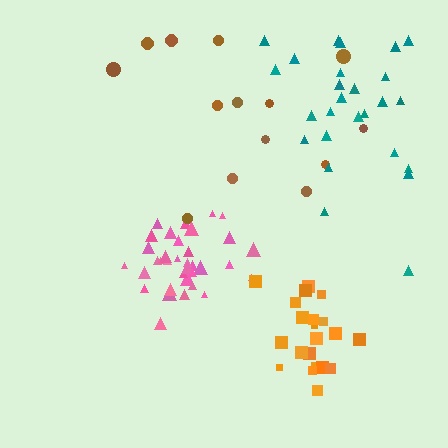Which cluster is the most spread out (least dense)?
Brown.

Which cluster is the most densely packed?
Orange.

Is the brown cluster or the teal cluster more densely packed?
Teal.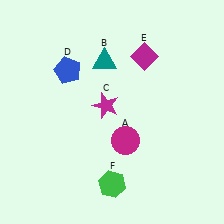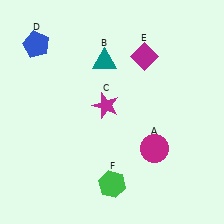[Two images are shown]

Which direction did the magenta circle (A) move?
The magenta circle (A) moved right.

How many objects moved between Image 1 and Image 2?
2 objects moved between the two images.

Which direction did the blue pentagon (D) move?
The blue pentagon (D) moved left.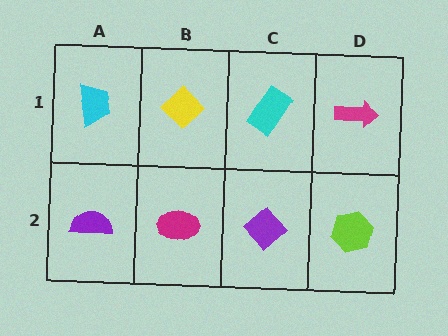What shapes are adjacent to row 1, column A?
A purple semicircle (row 2, column A), a yellow diamond (row 1, column B).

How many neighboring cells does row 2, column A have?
2.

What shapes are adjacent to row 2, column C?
A cyan rectangle (row 1, column C), a magenta ellipse (row 2, column B), a lime hexagon (row 2, column D).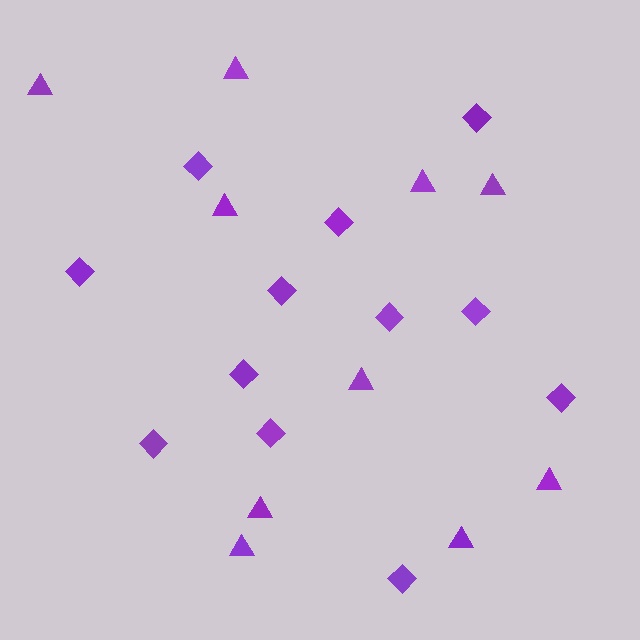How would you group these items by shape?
There are 2 groups: one group of triangles (10) and one group of diamonds (12).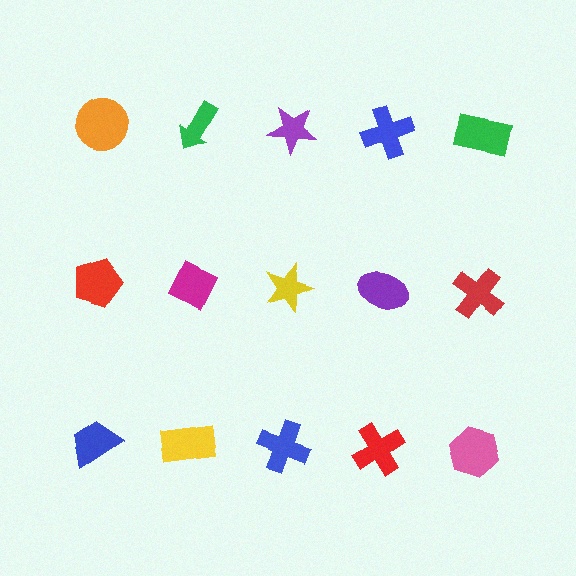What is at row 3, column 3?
A blue cross.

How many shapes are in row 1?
5 shapes.